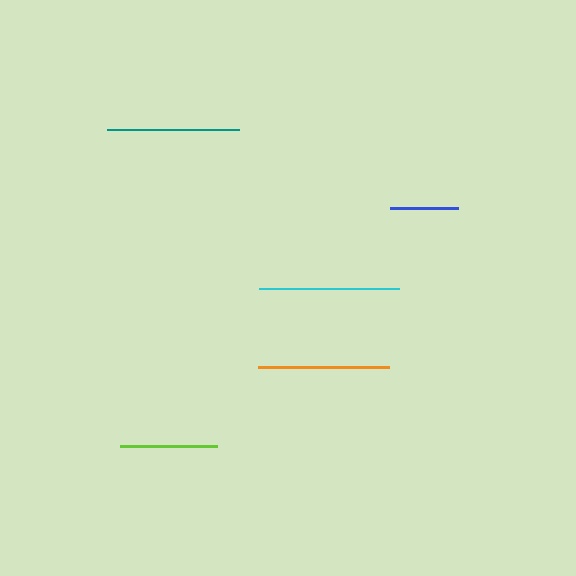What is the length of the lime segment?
The lime segment is approximately 97 pixels long.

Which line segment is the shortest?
The blue line is the shortest at approximately 67 pixels.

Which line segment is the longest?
The cyan line is the longest at approximately 140 pixels.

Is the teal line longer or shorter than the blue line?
The teal line is longer than the blue line.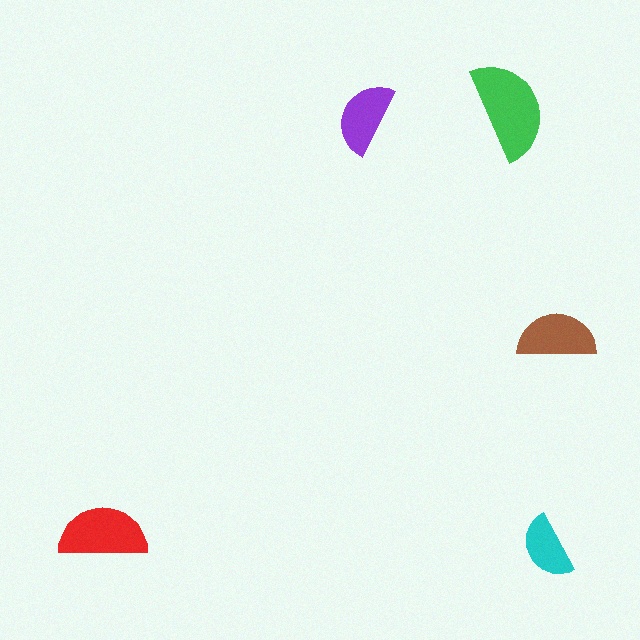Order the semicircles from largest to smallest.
the green one, the red one, the brown one, the purple one, the cyan one.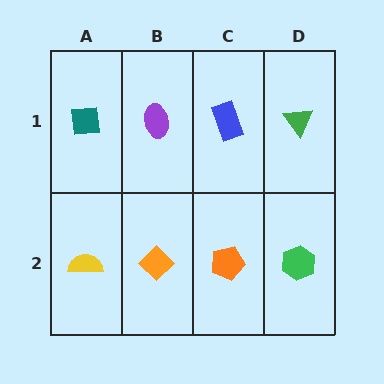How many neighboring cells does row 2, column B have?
3.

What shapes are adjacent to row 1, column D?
A green hexagon (row 2, column D), a blue rectangle (row 1, column C).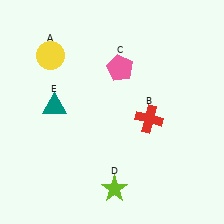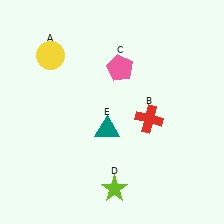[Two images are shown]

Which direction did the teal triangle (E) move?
The teal triangle (E) moved right.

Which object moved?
The teal triangle (E) moved right.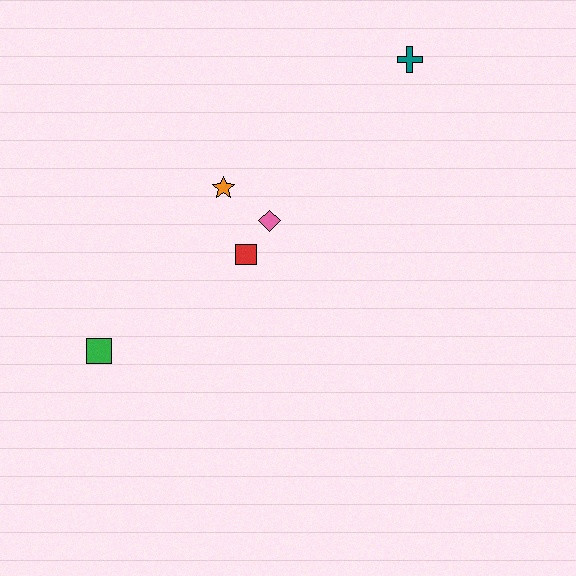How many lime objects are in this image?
There are no lime objects.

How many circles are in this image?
There are no circles.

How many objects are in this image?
There are 5 objects.